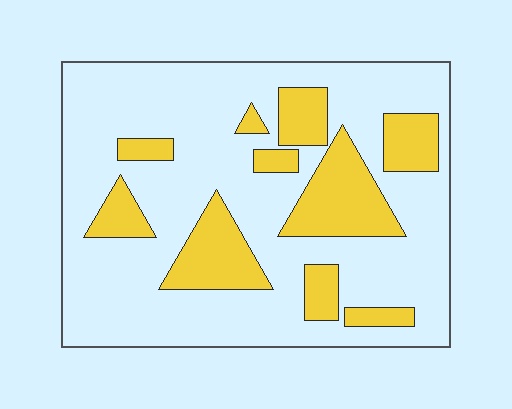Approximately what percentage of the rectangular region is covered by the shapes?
Approximately 25%.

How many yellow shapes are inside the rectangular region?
10.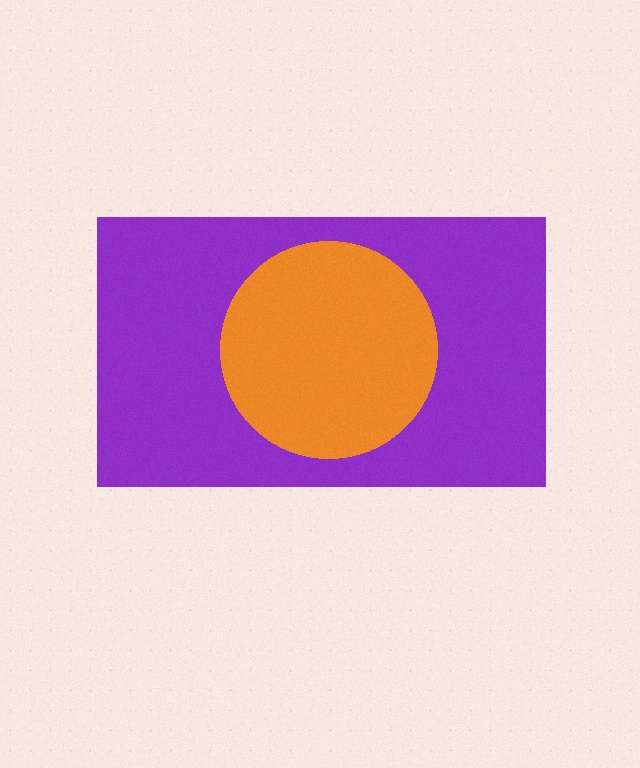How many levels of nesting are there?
2.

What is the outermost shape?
The purple rectangle.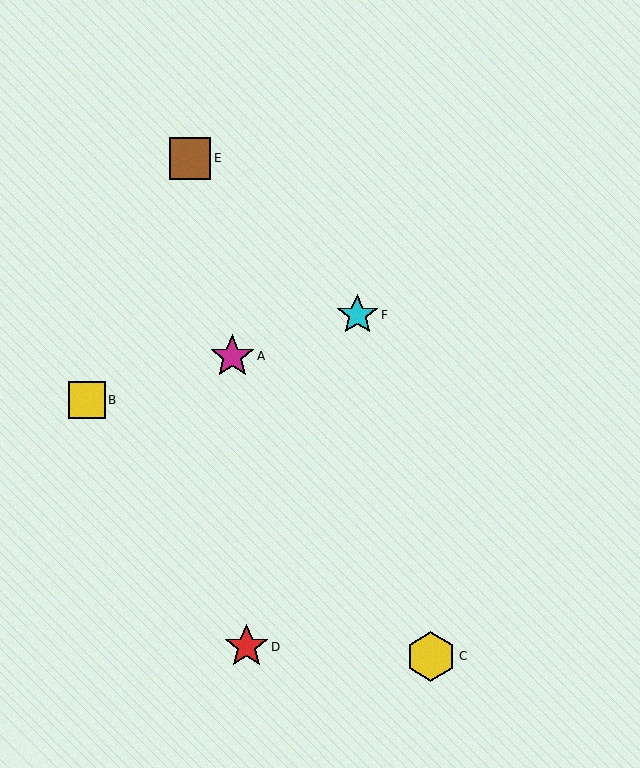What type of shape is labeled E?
Shape E is a brown square.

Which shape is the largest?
The yellow hexagon (labeled C) is the largest.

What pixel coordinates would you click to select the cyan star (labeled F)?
Click at (357, 315) to select the cyan star F.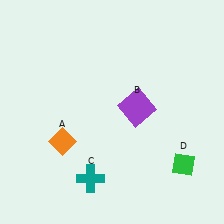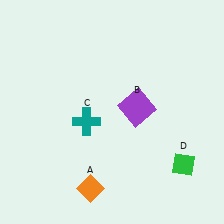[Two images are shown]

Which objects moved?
The objects that moved are: the orange diamond (A), the teal cross (C).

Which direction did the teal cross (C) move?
The teal cross (C) moved up.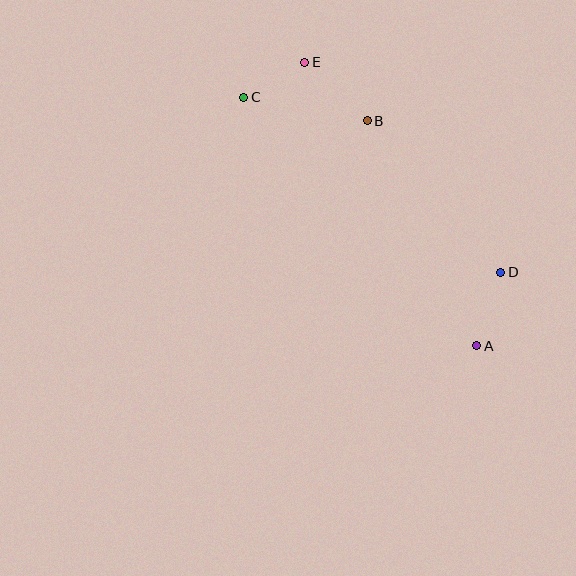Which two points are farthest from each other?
Points A and C are farthest from each other.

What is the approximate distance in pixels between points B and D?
The distance between B and D is approximately 202 pixels.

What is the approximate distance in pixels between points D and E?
The distance between D and E is approximately 287 pixels.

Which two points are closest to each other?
Points C and E are closest to each other.